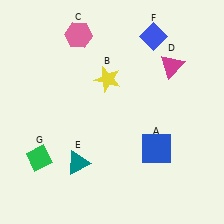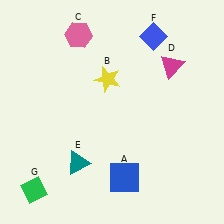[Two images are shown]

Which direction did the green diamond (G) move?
The green diamond (G) moved down.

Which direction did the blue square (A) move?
The blue square (A) moved left.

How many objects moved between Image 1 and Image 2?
2 objects moved between the two images.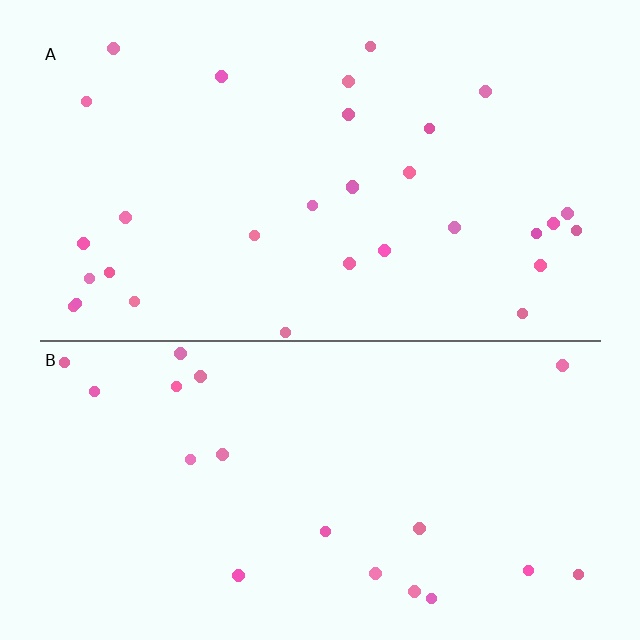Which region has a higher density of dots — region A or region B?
A (the top).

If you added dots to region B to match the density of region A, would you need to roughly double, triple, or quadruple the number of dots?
Approximately double.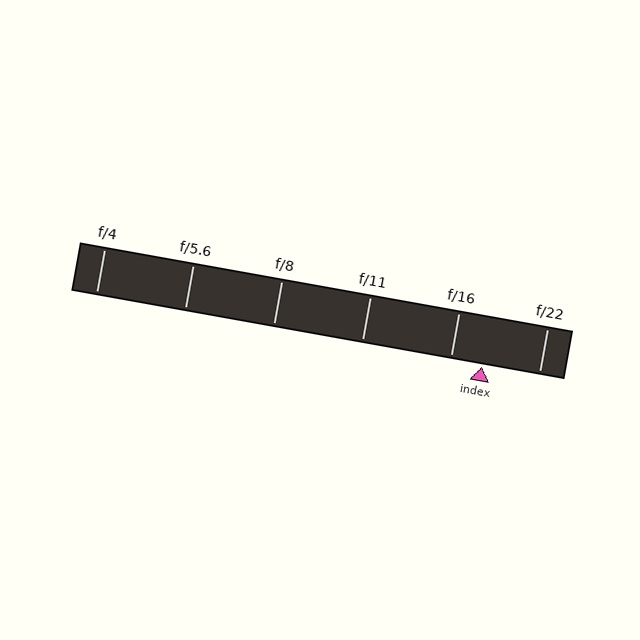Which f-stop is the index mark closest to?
The index mark is closest to f/16.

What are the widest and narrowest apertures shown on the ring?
The widest aperture shown is f/4 and the narrowest is f/22.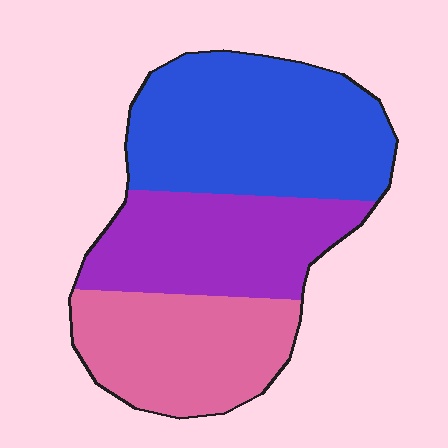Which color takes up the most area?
Blue, at roughly 40%.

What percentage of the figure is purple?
Purple covers about 30% of the figure.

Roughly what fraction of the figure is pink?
Pink covers about 30% of the figure.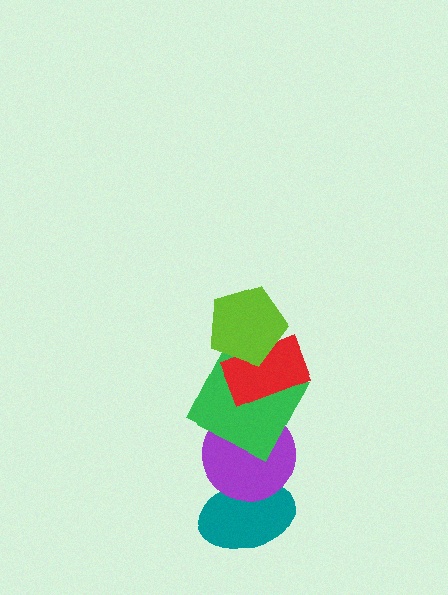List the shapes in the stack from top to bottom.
From top to bottom: the lime pentagon, the red rectangle, the green square, the purple circle, the teal ellipse.